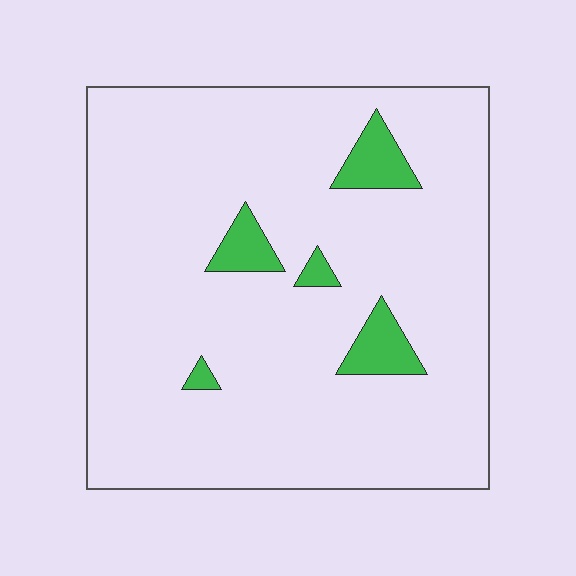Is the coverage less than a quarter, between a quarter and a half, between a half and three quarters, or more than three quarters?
Less than a quarter.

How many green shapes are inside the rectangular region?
5.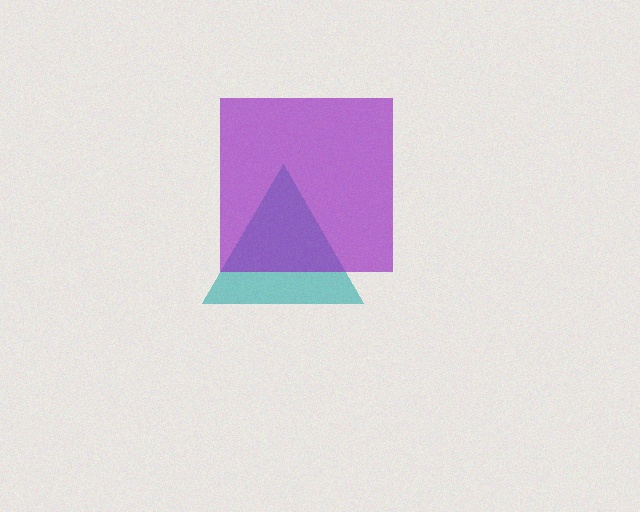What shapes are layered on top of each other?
The layered shapes are: a teal triangle, a purple square.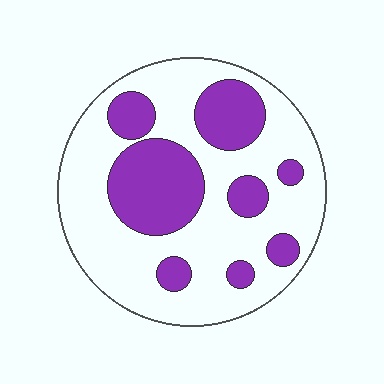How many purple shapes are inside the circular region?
8.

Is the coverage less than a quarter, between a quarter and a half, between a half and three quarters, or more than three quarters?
Between a quarter and a half.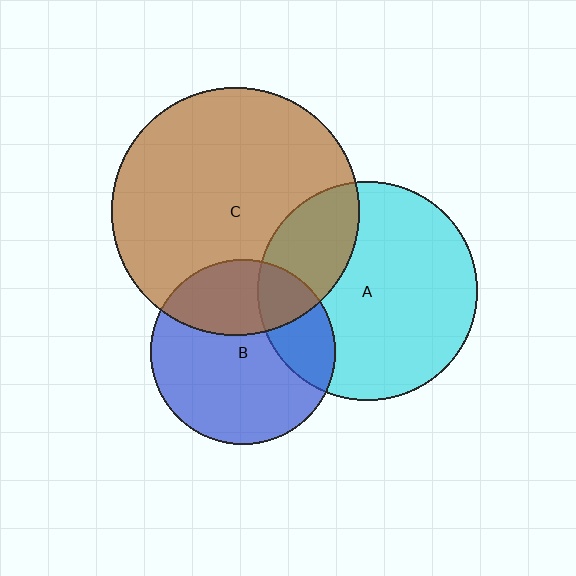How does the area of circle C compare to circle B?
Approximately 1.8 times.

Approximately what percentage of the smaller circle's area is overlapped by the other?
Approximately 25%.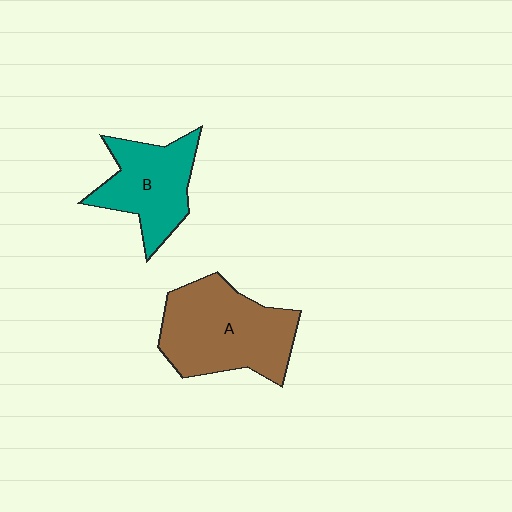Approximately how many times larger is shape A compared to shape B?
Approximately 1.4 times.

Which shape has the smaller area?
Shape B (teal).